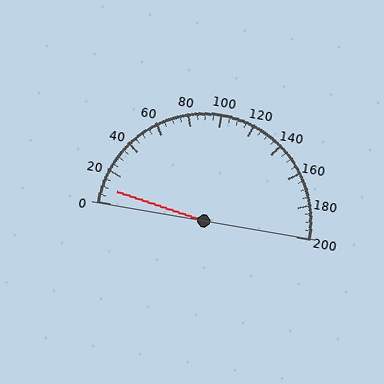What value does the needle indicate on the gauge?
The needle indicates approximately 10.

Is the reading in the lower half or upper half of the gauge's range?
The reading is in the lower half of the range (0 to 200).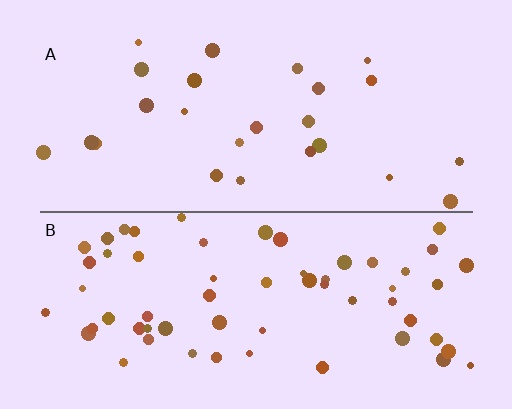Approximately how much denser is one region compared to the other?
Approximately 2.4× — region B over region A.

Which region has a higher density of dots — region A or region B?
B (the bottom).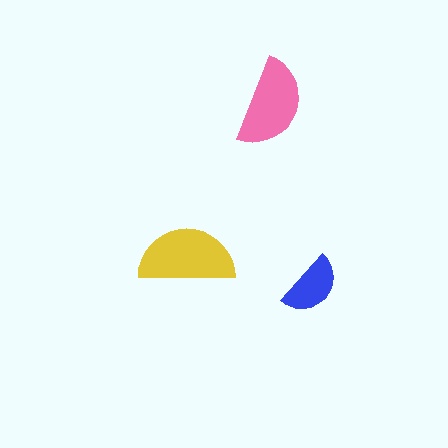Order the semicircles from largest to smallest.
the yellow one, the pink one, the blue one.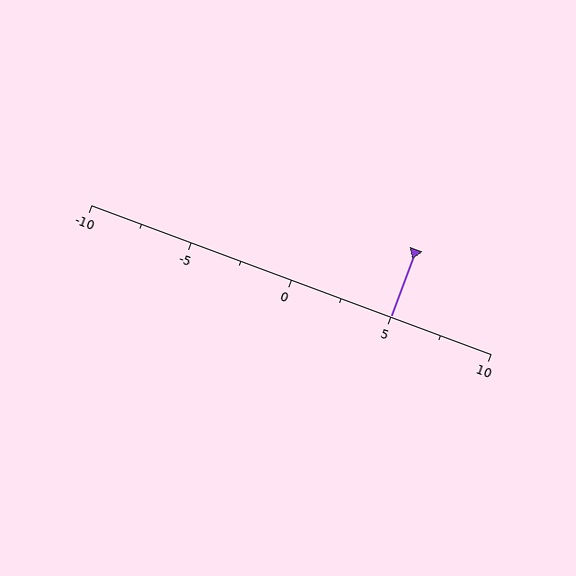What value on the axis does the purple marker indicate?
The marker indicates approximately 5.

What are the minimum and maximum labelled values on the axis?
The axis runs from -10 to 10.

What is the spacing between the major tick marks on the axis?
The major ticks are spaced 5 apart.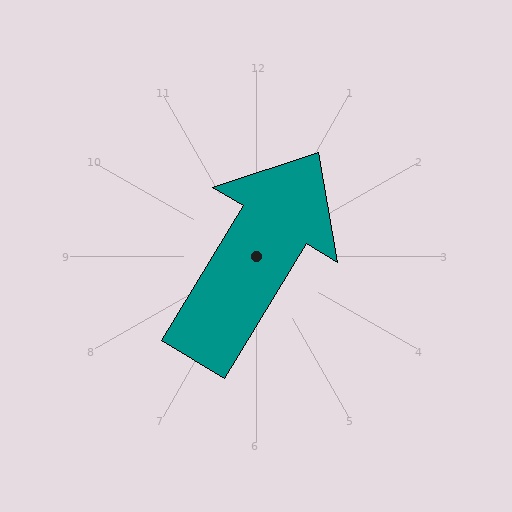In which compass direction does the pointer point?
Northeast.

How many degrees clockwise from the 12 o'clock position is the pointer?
Approximately 31 degrees.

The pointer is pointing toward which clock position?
Roughly 1 o'clock.